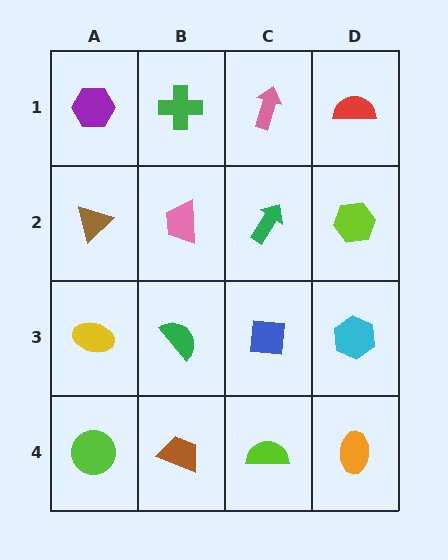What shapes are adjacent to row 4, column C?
A blue square (row 3, column C), a brown trapezoid (row 4, column B), an orange ellipse (row 4, column D).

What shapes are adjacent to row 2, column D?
A red semicircle (row 1, column D), a cyan hexagon (row 3, column D), a green arrow (row 2, column C).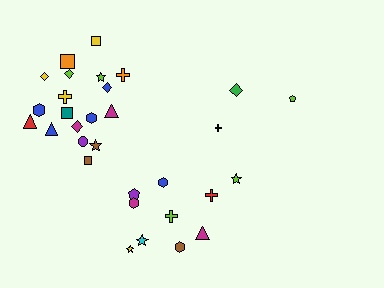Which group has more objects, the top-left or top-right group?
The top-left group.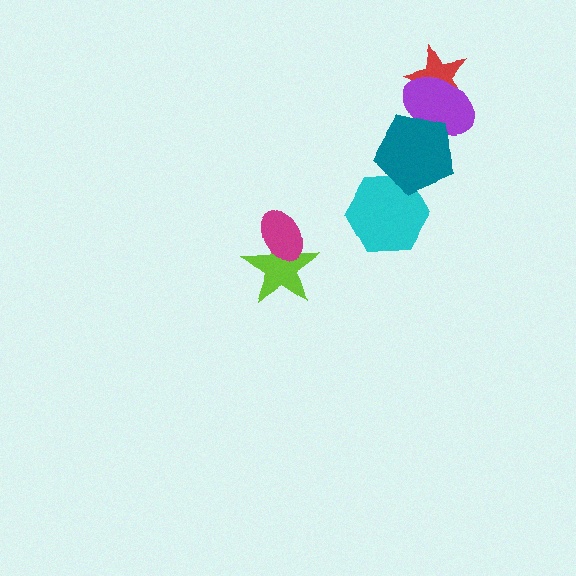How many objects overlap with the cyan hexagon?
1 object overlaps with the cyan hexagon.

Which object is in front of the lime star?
The magenta ellipse is in front of the lime star.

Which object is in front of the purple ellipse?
The teal pentagon is in front of the purple ellipse.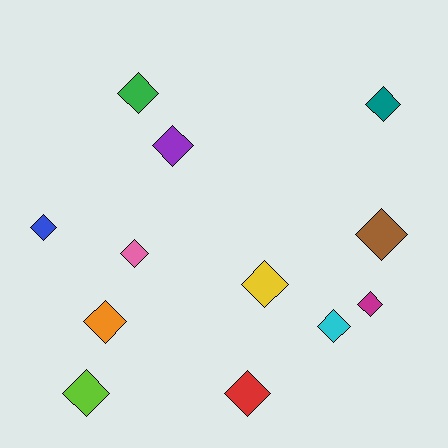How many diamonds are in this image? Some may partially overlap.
There are 12 diamonds.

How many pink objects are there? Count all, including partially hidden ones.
There is 1 pink object.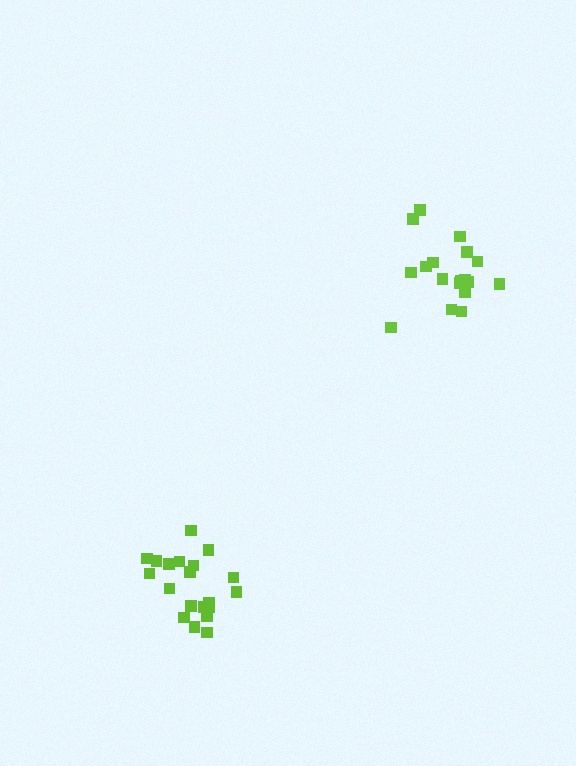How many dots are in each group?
Group 1: 18 dots, Group 2: 20 dots (38 total).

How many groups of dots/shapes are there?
There are 2 groups.